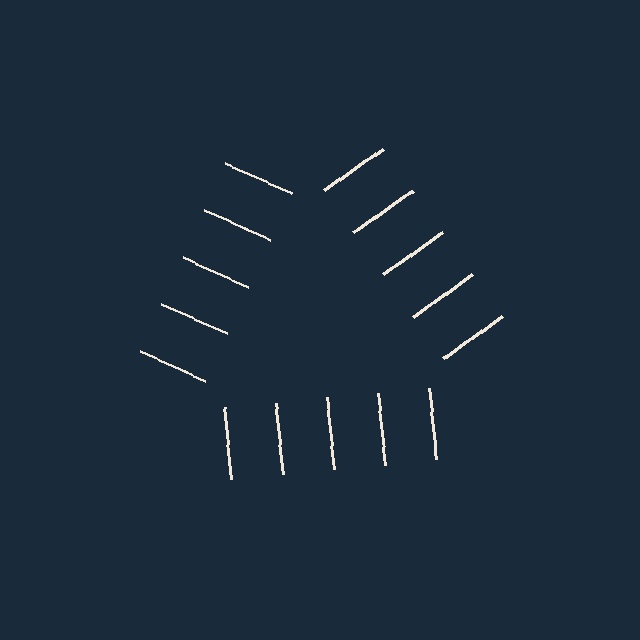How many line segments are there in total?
15 — 5 along each of the 3 edges.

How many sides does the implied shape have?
3 sides — the line-ends trace a triangle.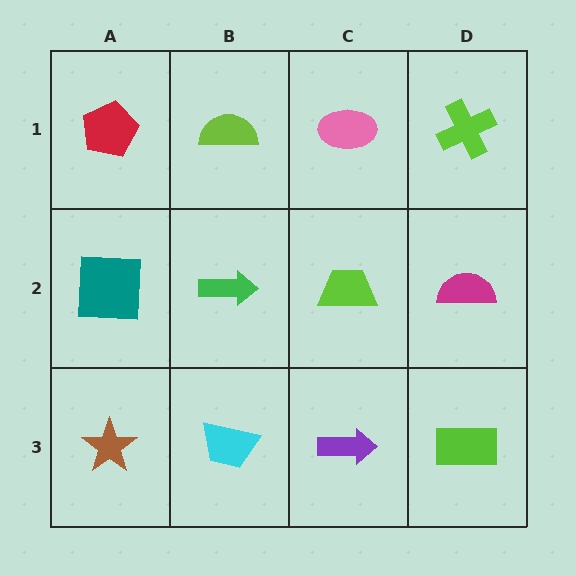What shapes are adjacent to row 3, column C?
A lime trapezoid (row 2, column C), a cyan trapezoid (row 3, column B), a lime rectangle (row 3, column D).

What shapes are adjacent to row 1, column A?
A teal square (row 2, column A), a lime semicircle (row 1, column B).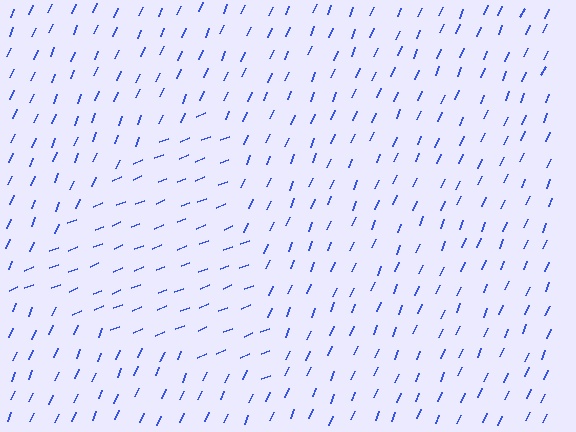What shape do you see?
I see a triangle.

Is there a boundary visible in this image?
Yes, there is a texture boundary formed by a change in line orientation.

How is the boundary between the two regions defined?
The boundary is defined purely by a change in line orientation (approximately 45 degrees difference). All lines are the same color and thickness.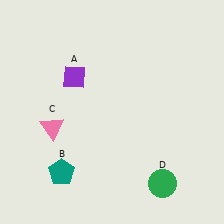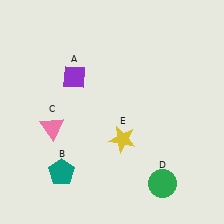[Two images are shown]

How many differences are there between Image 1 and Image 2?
There is 1 difference between the two images.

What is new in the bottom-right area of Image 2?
A yellow star (E) was added in the bottom-right area of Image 2.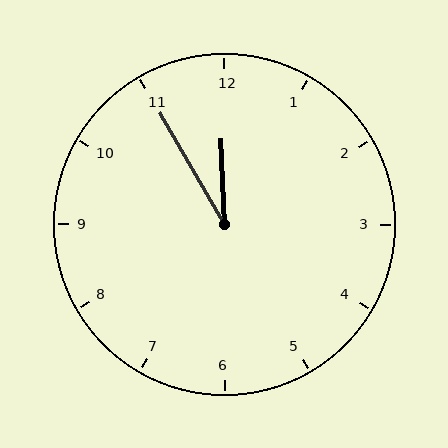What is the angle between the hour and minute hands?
Approximately 28 degrees.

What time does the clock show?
11:55.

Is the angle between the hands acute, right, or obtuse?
It is acute.